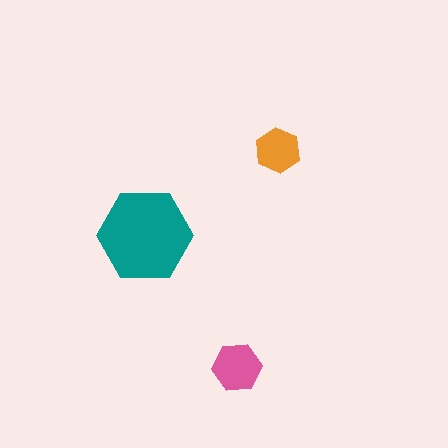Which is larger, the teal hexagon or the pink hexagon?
The teal one.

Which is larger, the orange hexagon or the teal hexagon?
The teal one.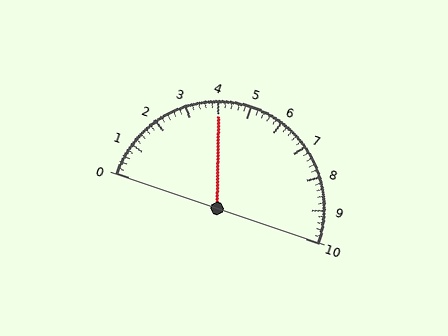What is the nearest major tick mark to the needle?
The nearest major tick mark is 4.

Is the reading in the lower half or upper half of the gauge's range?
The reading is in the lower half of the range (0 to 10).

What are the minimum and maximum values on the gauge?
The gauge ranges from 0 to 10.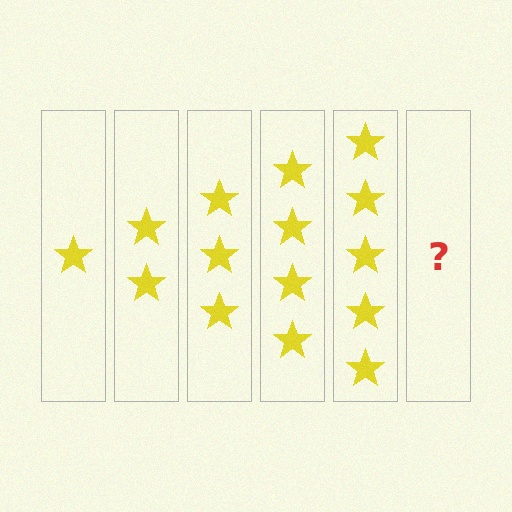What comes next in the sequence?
The next element should be 6 stars.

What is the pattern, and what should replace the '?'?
The pattern is that each step adds one more star. The '?' should be 6 stars.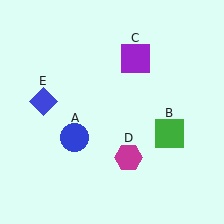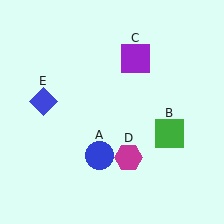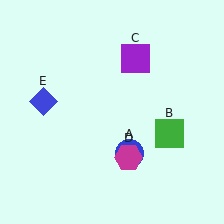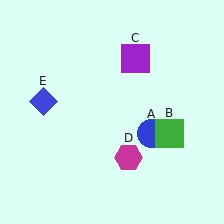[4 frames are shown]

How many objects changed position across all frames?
1 object changed position: blue circle (object A).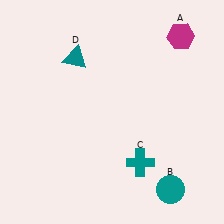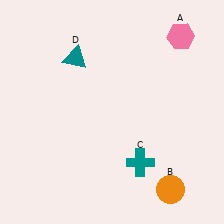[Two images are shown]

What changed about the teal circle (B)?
In Image 1, B is teal. In Image 2, it changed to orange.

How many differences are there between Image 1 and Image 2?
There are 2 differences between the two images.